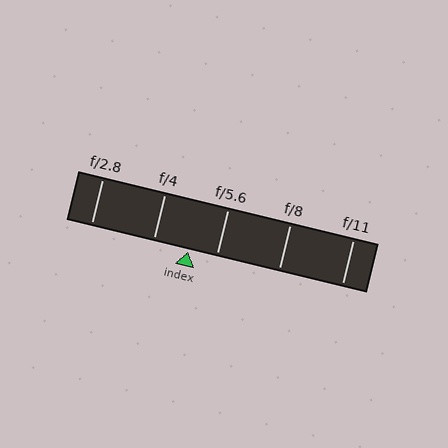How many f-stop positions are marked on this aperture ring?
There are 5 f-stop positions marked.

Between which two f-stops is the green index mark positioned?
The index mark is between f/4 and f/5.6.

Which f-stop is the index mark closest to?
The index mark is closest to f/5.6.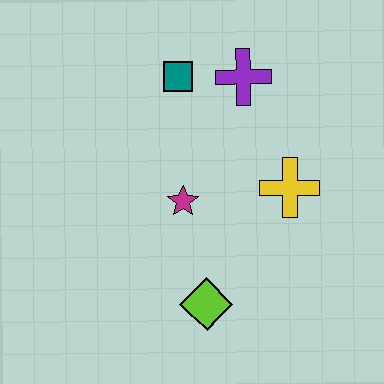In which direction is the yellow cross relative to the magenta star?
The yellow cross is to the right of the magenta star.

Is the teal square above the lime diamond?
Yes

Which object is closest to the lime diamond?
The magenta star is closest to the lime diamond.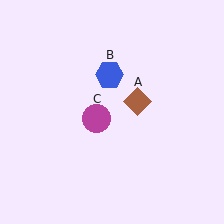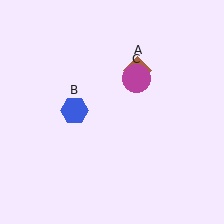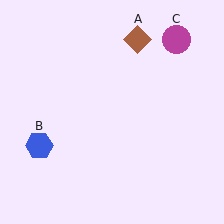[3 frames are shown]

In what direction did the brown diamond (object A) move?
The brown diamond (object A) moved up.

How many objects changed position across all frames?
3 objects changed position: brown diamond (object A), blue hexagon (object B), magenta circle (object C).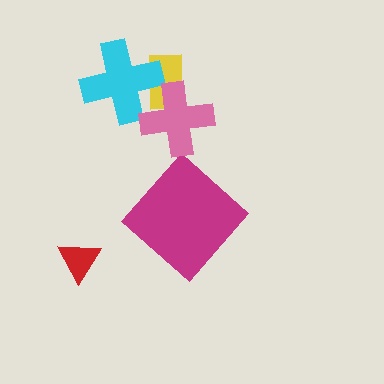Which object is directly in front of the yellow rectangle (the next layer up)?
The cyan cross is directly in front of the yellow rectangle.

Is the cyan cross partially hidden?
Yes, it is partially covered by another shape.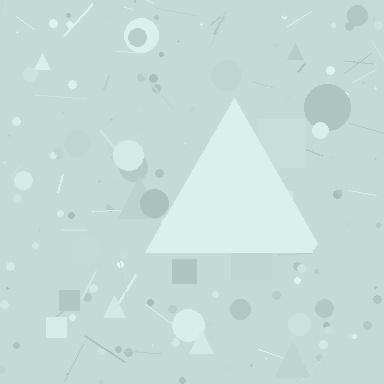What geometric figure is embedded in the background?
A triangle is embedded in the background.